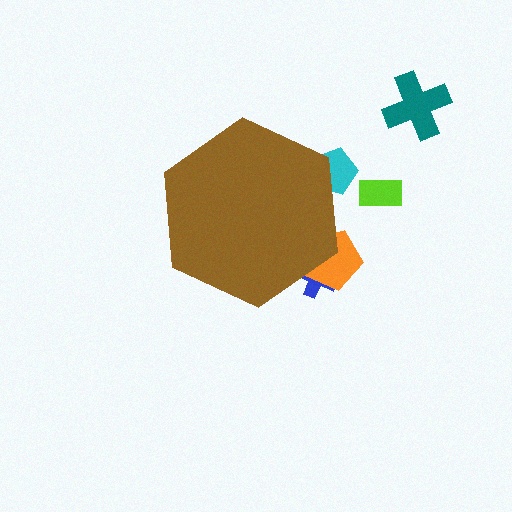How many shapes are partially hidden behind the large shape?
3 shapes are partially hidden.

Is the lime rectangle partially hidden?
No, the lime rectangle is fully visible.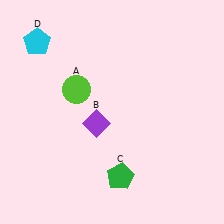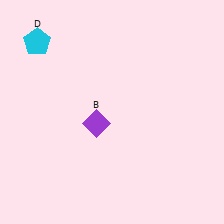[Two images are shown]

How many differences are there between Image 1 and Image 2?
There are 2 differences between the two images.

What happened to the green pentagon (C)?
The green pentagon (C) was removed in Image 2. It was in the bottom-right area of Image 1.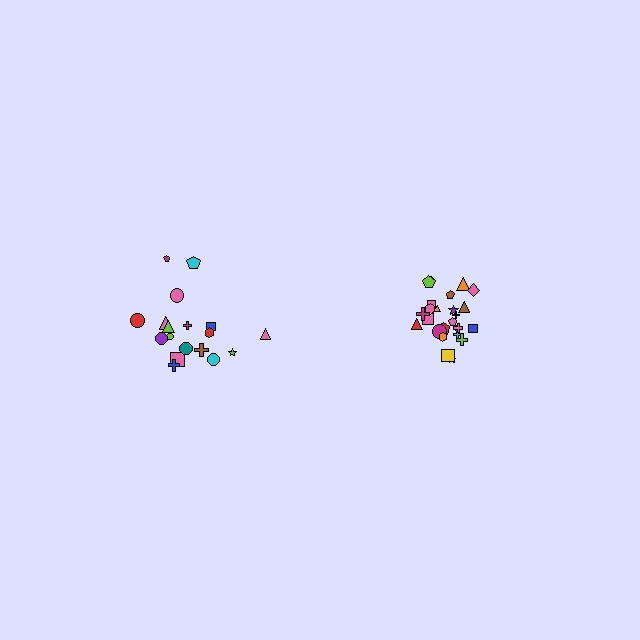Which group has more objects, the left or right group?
The right group.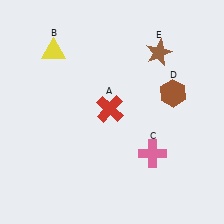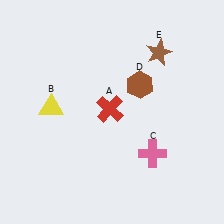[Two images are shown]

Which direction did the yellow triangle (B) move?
The yellow triangle (B) moved down.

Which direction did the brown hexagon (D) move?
The brown hexagon (D) moved left.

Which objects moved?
The objects that moved are: the yellow triangle (B), the brown hexagon (D).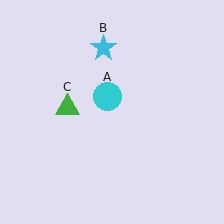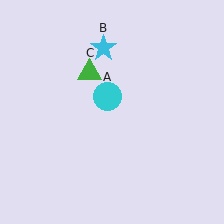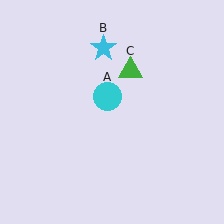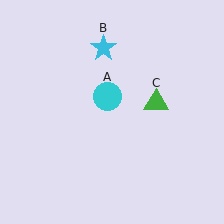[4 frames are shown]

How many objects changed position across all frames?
1 object changed position: green triangle (object C).